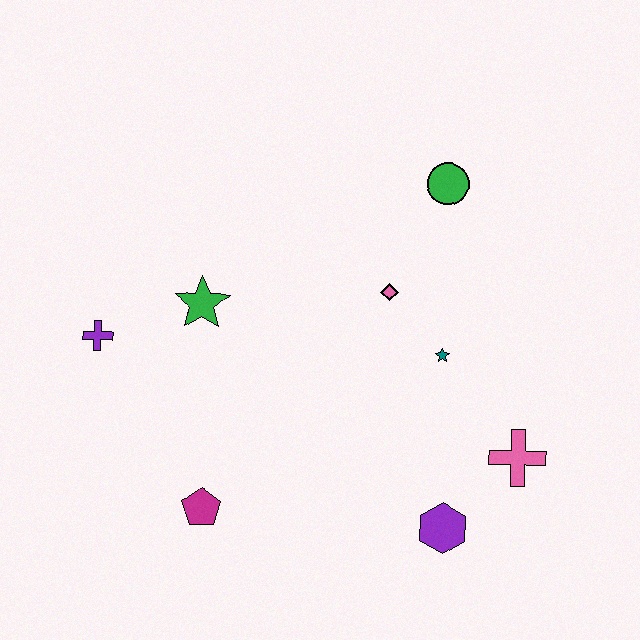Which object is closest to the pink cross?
The purple hexagon is closest to the pink cross.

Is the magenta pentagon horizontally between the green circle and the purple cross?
Yes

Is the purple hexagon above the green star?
No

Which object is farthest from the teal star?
The purple cross is farthest from the teal star.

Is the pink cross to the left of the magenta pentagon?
No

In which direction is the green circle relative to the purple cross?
The green circle is to the right of the purple cross.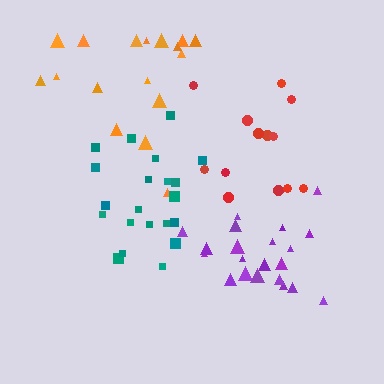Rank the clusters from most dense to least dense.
teal, purple, red, orange.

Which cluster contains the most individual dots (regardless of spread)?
Teal (21).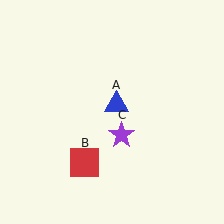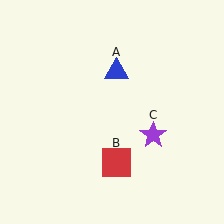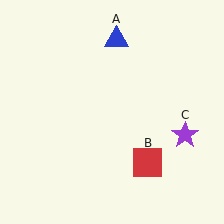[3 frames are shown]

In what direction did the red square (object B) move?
The red square (object B) moved right.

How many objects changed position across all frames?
3 objects changed position: blue triangle (object A), red square (object B), purple star (object C).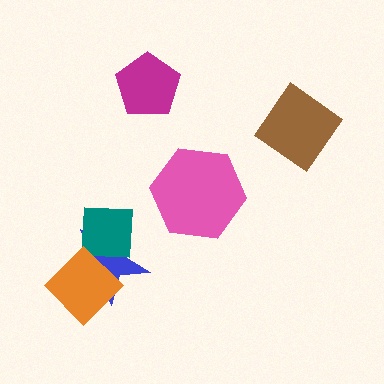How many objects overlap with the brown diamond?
0 objects overlap with the brown diamond.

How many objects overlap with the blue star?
2 objects overlap with the blue star.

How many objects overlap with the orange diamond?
2 objects overlap with the orange diamond.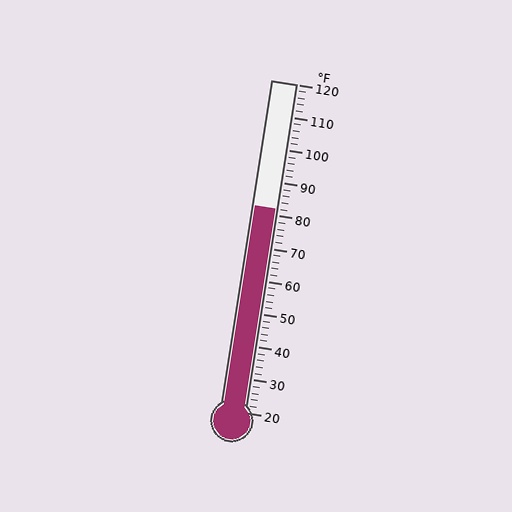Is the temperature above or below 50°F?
The temperature is above 50°F.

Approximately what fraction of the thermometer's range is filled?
The thermometer is filled to approximately 60% of its range.